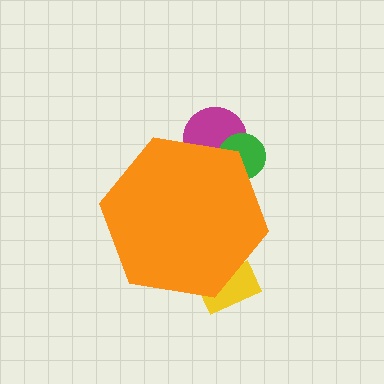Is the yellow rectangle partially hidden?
Yes, the yellow rectangle is partially hidden behind the orange hexagon.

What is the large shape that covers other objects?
An orange hexagon.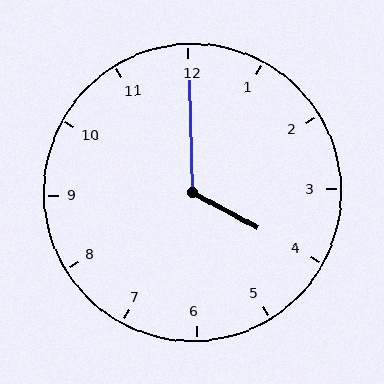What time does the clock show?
4:00.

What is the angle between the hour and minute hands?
Approximately 120 degrees.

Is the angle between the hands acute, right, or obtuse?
It is obtuse.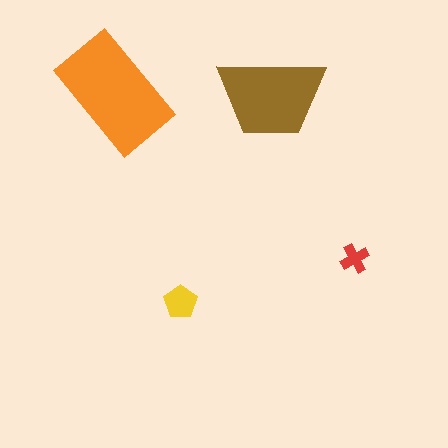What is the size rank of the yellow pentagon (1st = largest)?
3rd.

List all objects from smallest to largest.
The red cross, the yellow pentagon, the brown trapezoid, the orange rectangle.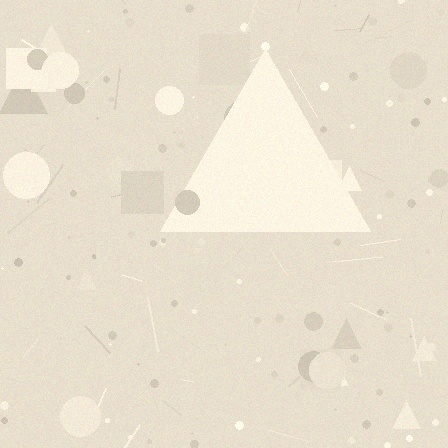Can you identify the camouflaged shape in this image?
The camouflaged shape is a triangle.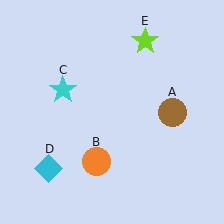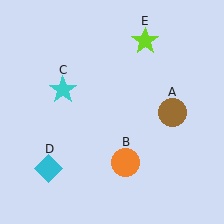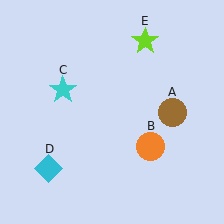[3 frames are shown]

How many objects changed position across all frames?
1 object changed position: orange circle (object B).